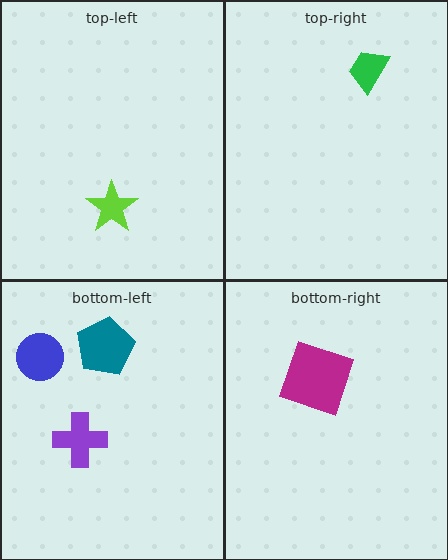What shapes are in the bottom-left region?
The teal pentagon, the blue circle, the purple cross.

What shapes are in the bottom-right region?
The magenta square.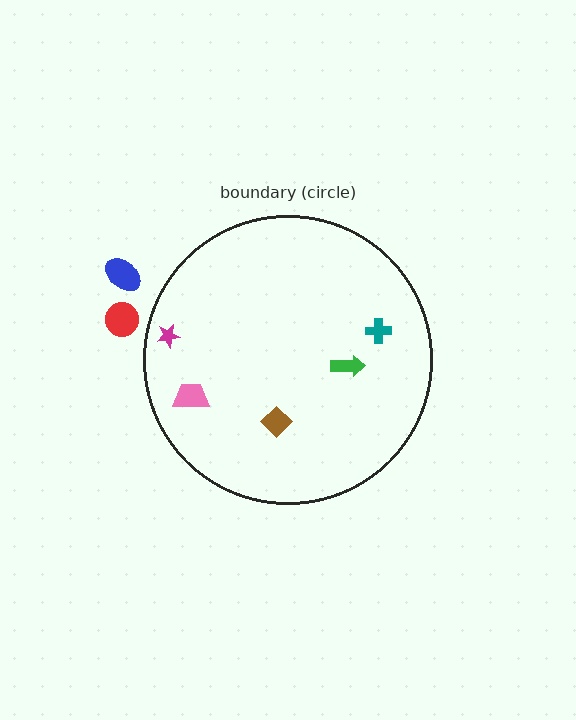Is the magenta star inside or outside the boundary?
Inside.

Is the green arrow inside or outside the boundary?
Inside.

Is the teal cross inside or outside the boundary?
Inside.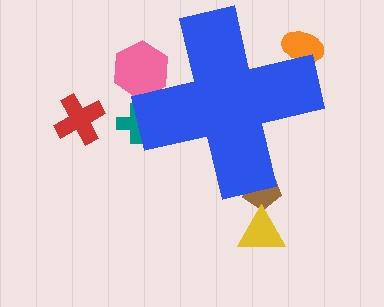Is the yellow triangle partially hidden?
No, the yellow triangle is fully visible.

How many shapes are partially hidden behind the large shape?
4 shapes are partially hidden.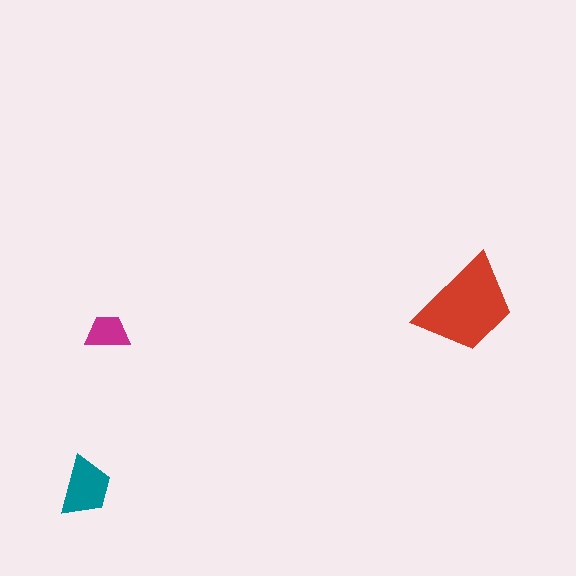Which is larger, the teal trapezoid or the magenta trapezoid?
The teal one.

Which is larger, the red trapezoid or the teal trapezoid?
The red one.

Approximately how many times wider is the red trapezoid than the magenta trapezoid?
About 2.5 times wider.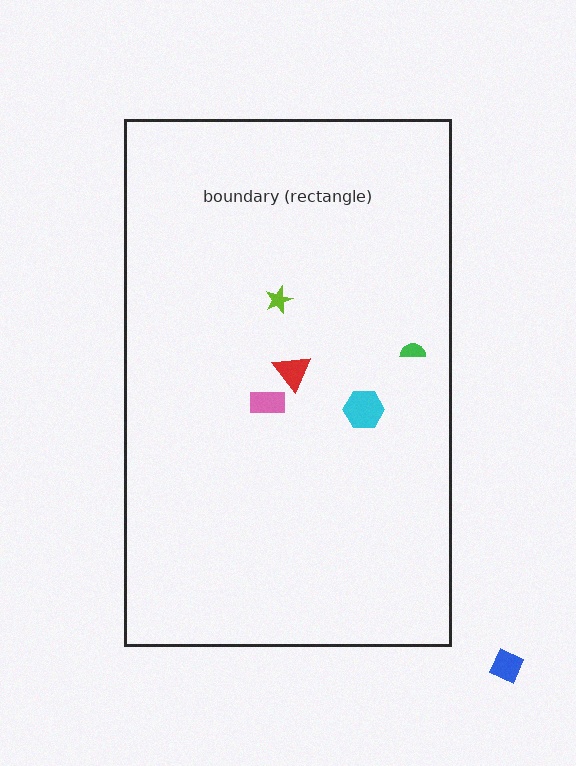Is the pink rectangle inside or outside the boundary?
Inside.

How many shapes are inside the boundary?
5 inside, 1 outside.